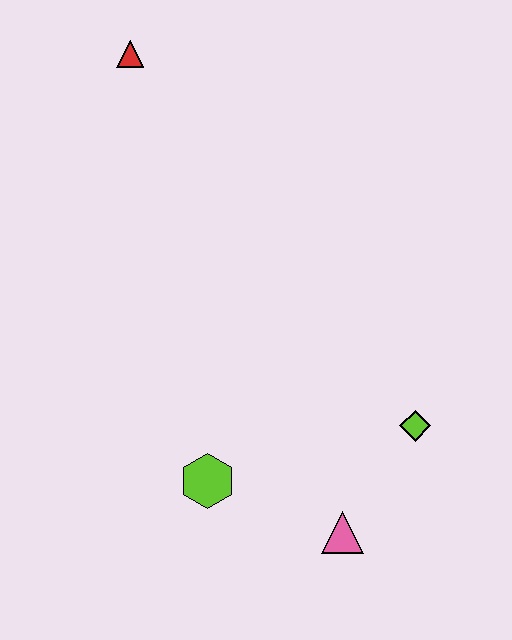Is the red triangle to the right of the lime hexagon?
No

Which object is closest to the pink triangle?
The lime diamond is closest to the pink triangle.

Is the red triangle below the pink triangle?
No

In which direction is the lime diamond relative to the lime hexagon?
The lime diamond is to the right of the lime hexagon.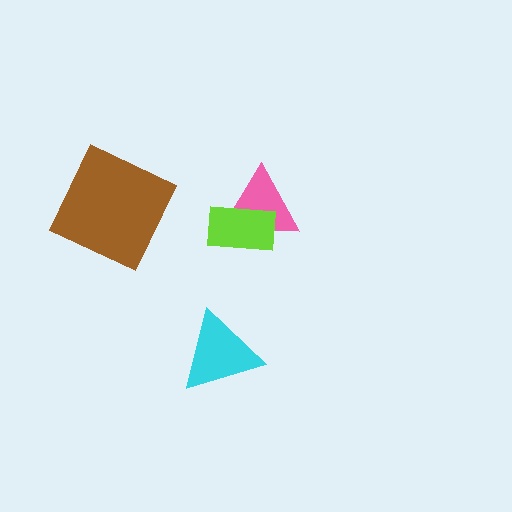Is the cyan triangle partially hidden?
No, no other shape covers it.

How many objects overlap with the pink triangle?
1 object overlaps with the pink triangle.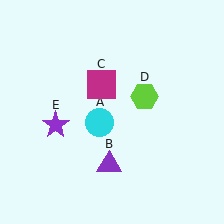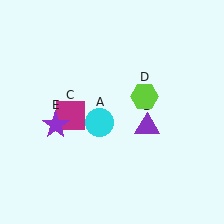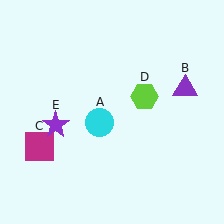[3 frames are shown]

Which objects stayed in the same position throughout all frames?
Cyan circle (object A) and lime hexagon (object D) and purple star (object E) remained stationary.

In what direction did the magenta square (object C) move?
The magenta square (object C) moved down and to the left.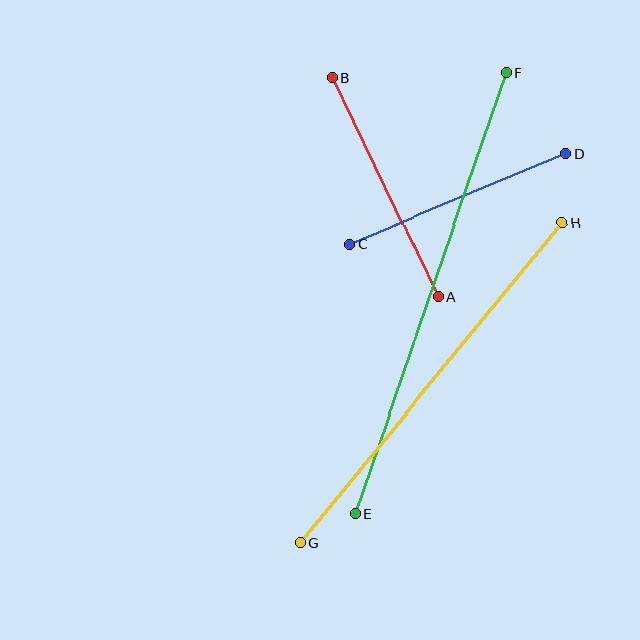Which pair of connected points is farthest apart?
Points E and F are farthest apart.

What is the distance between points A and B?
The distance is approximately 244 pixels.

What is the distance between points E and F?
The distance is approximately 466 pixels.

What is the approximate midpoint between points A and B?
The midpoint is at approximately (385, 187) pixels.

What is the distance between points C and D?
The distance is approximately 235 pixels.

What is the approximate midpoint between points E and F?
The midpoint is at approximately (431, 293) pixels.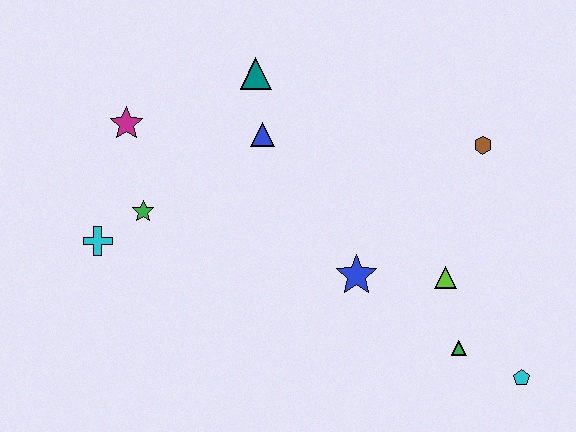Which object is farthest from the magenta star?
The cyan pentagon is farthest from the magenta star.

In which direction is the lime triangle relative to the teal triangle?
The lime triangle is below the teal triangle.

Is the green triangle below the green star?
Yes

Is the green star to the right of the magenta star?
Yes